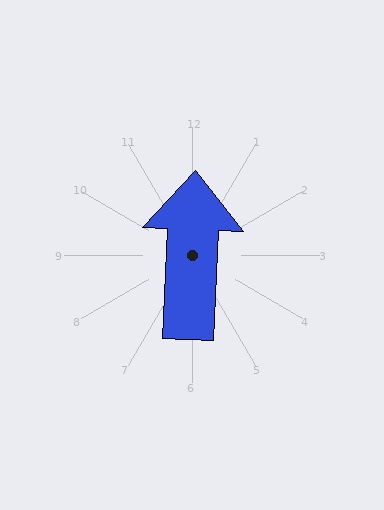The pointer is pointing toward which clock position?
Roughly 12 o'clock.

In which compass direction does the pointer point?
North.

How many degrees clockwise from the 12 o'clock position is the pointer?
Approximately 3 degrees.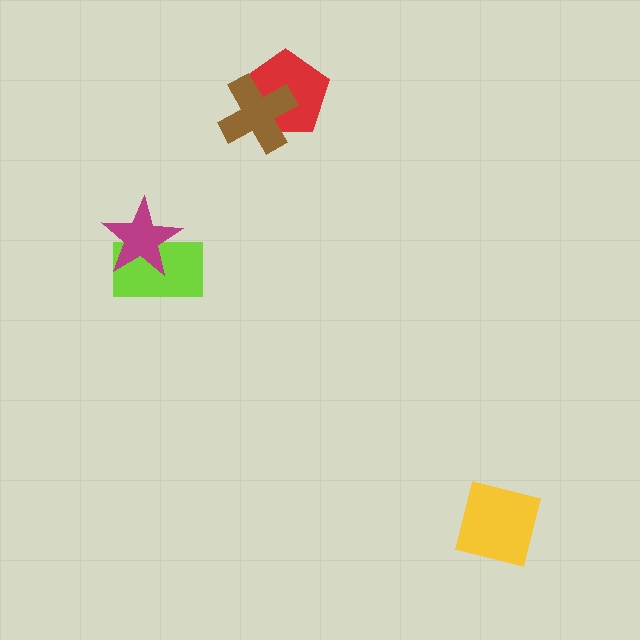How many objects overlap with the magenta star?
1 object overlaps with the magenta star.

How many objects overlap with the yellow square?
0 objects overlap with the yellow square.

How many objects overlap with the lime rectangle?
1 object overlaps with the lime rectangle.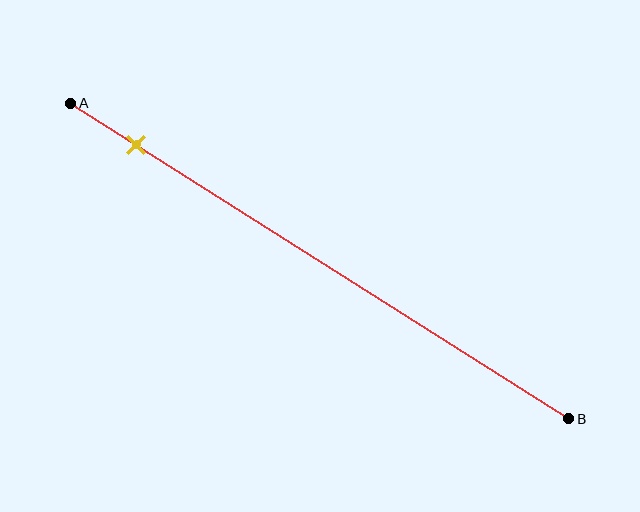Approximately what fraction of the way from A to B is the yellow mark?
The yellow mark is approximately 15% of the way from A to B.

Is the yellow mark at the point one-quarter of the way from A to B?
No, the mark is at about 15% from A, not at the 25% one-quarter point.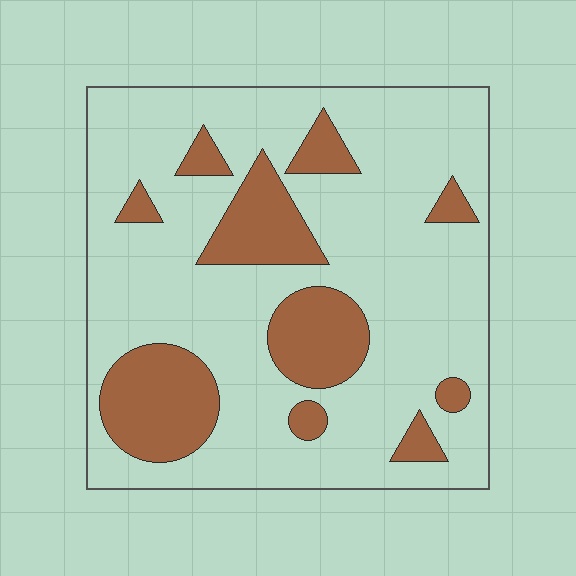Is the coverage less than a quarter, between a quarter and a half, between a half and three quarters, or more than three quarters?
Less than a quarter.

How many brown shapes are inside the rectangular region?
10.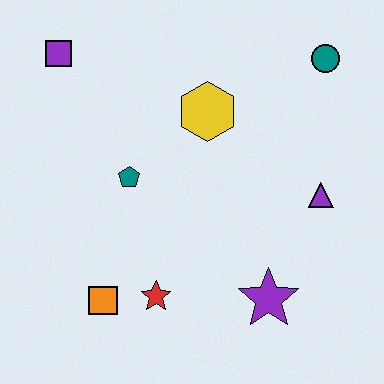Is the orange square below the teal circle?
Yes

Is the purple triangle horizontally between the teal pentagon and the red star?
No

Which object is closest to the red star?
The orange square is closest to the red star.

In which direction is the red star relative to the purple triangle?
The red star is to the left of the purple triangle.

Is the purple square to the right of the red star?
No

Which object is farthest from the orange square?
The teal circle is farthest from the orange square.